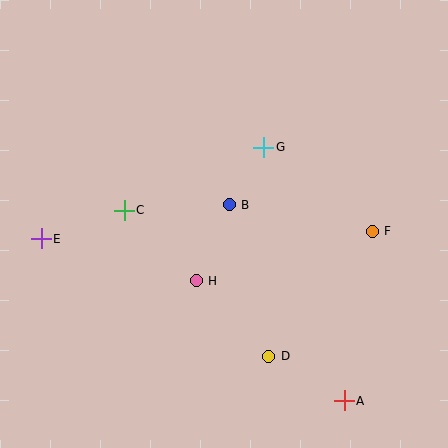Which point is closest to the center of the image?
Point B at (229, 205) is closest to the center.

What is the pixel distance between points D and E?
The distance between D and E is 256 pixels.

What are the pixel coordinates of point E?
Point E is at (41, 239).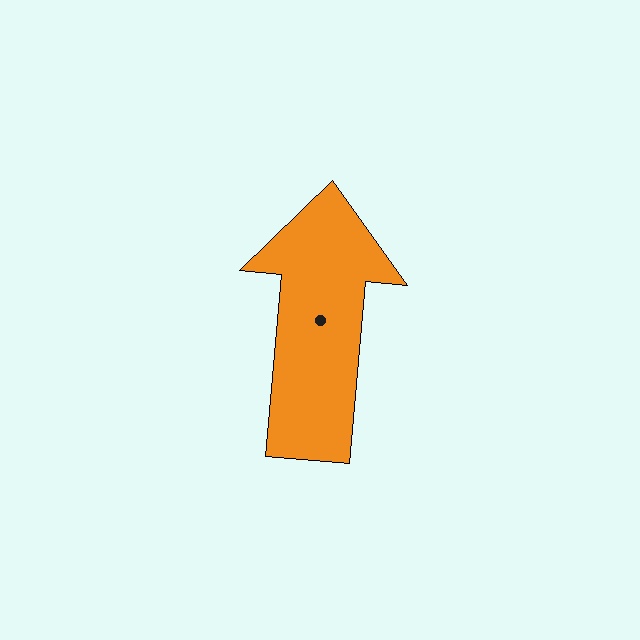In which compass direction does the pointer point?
North.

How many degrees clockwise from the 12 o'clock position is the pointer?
Approximately 5 degrees.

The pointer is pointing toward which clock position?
Roughly 12 o'clock.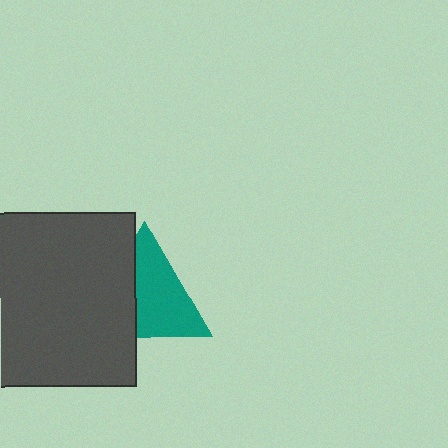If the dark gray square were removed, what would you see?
You would see the complete teal triangle.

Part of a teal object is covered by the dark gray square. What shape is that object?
It is a triangle.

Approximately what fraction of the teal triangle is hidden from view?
Roughly 38% of the teal triangle is hidden behind the dark gray square.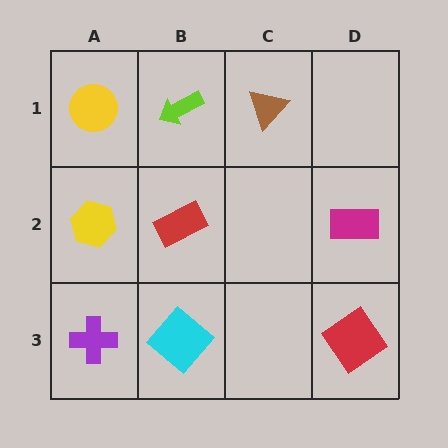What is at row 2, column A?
A yellow hexagon.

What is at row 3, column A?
A purple cross.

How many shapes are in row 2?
3 shapes.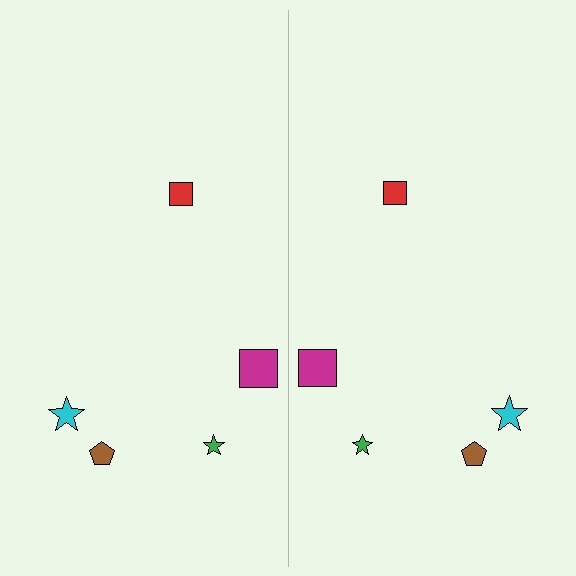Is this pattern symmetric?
Yes, this pattern has bilateral (reflection) symmetry.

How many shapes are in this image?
There are 10 shapes in this image.